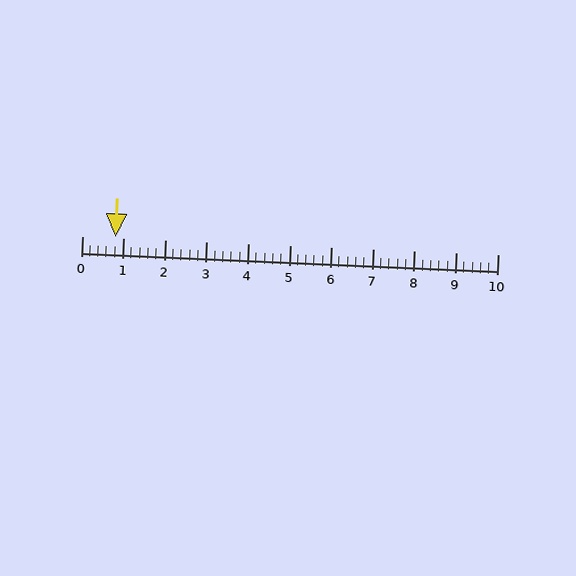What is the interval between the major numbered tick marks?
The major tick marks are spaced 1 units apart.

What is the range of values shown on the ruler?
The ruler shows values from 0 to 10.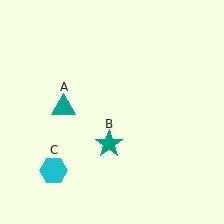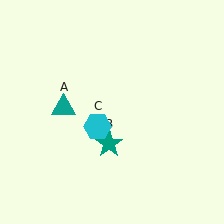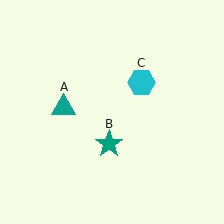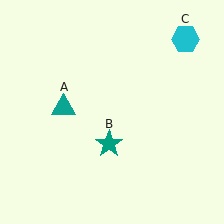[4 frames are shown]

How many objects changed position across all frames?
1 object changed position: cyan hexagon (object C).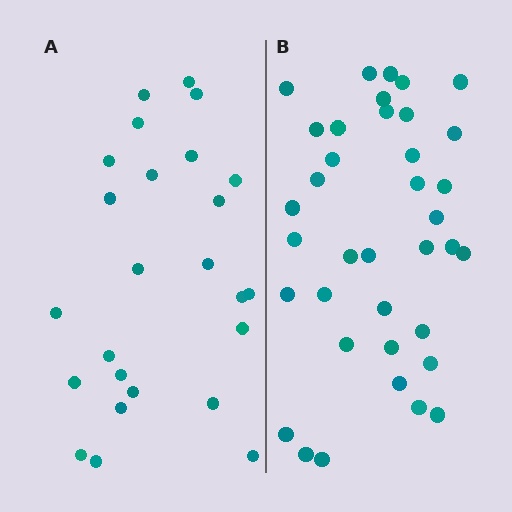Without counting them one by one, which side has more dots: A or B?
Region B (the right region) has more dots.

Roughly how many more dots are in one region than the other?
Region B has roughly 12 or so more dots than region A.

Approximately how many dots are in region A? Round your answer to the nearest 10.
About 20 dots. (The exact count is 25, which rounds to 20.)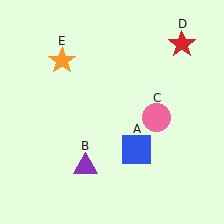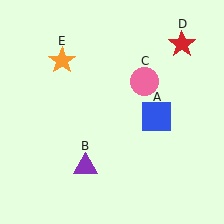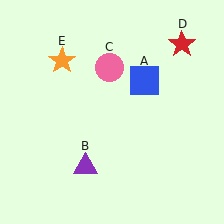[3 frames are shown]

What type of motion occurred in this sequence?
The blue square (object A), pink circle (object C) rotated counterclockwise around the center of the scene.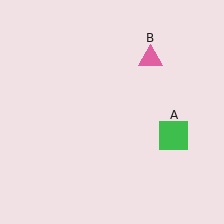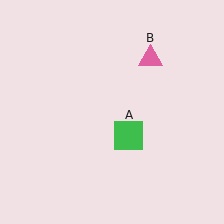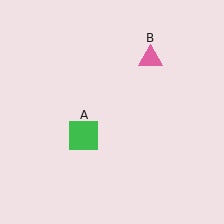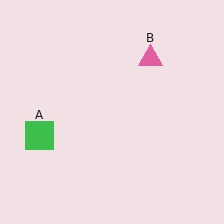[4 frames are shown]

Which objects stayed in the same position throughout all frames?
Pink triangle (object B) remained stationary.